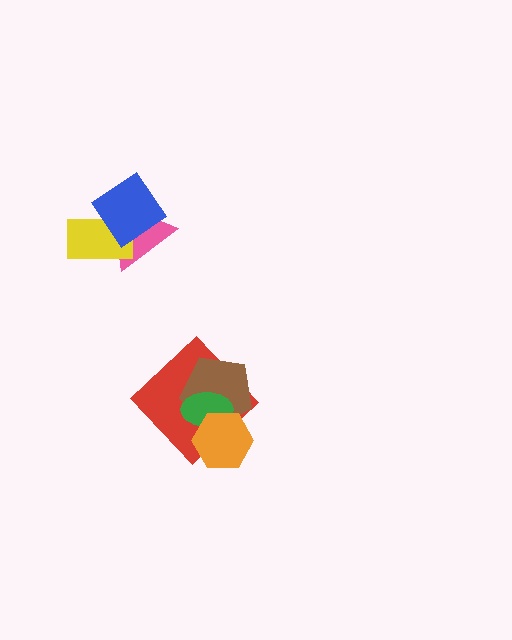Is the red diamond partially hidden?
Yes, it is partially covered by another shape.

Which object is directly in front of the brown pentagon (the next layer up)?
The green ellipse is directly in front of the brown pentagon.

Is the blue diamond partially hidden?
No, no other shape covers it.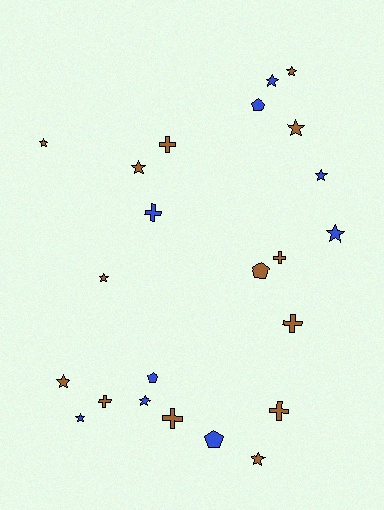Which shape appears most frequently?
Star, with 12 objects.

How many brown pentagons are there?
There is 1 brown pentagon.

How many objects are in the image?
There are 23 objects.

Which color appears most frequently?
Brown, with 14 objects.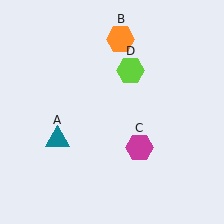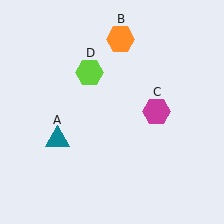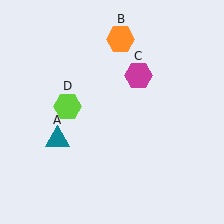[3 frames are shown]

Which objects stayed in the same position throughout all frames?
Teal triangle (object A) and orange hexagon (object B) remained stationary.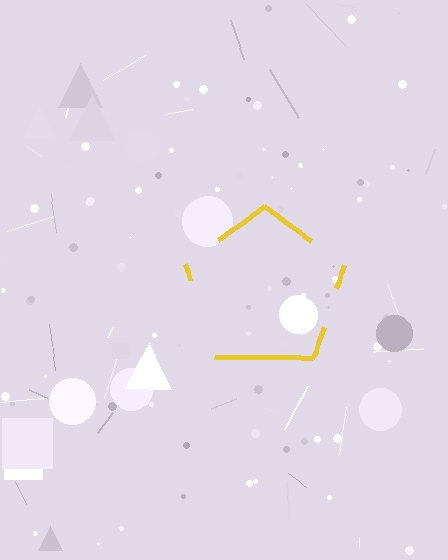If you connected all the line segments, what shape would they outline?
They would outline a pentagon.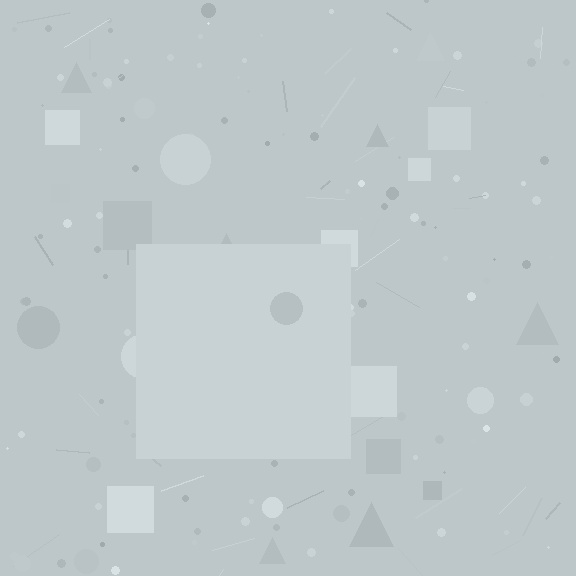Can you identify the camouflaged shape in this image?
The camouflaged shape is a square.